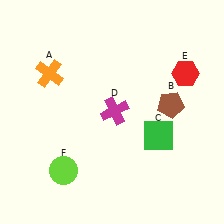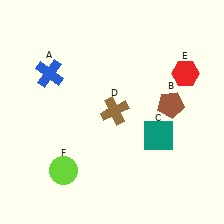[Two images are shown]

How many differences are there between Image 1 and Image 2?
There are 3 differences between the two images.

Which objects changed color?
A changed from orange to blue. C changed from green to teal. D changed from magenta to brown.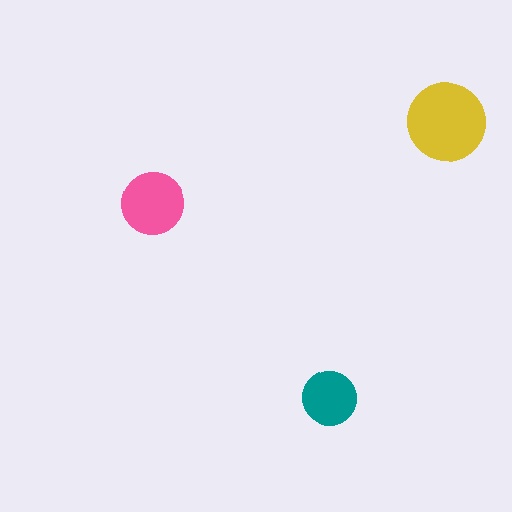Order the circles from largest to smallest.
the yellow one, the pink one, the teal one.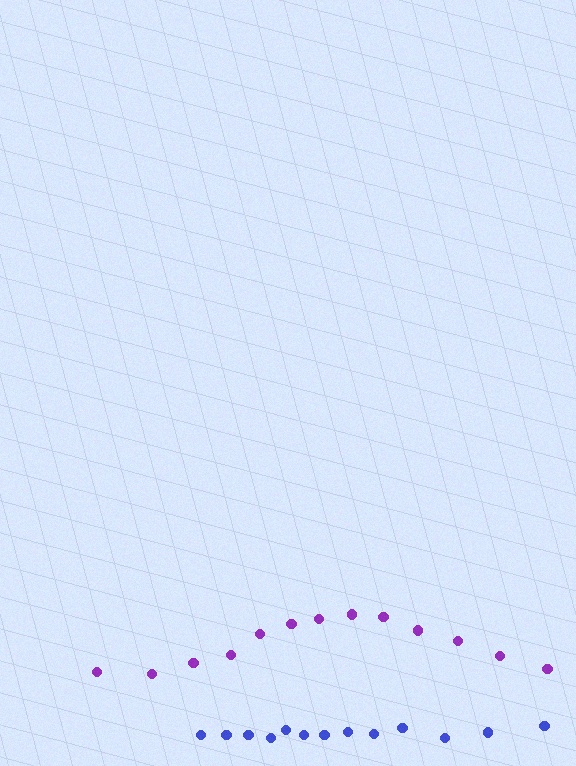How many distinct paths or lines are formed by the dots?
There are 2 distinct paths.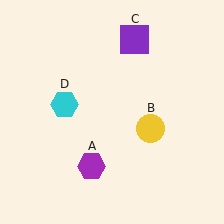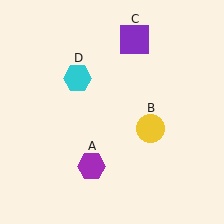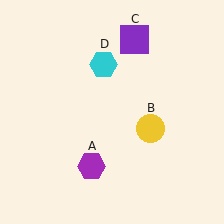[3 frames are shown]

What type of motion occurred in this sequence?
The cyan hexagon (object D) rotated clockwise around the center of the scene.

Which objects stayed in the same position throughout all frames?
Purple hexagon (object A) and yellow circle (object B) and purple square (object C) remained stationary.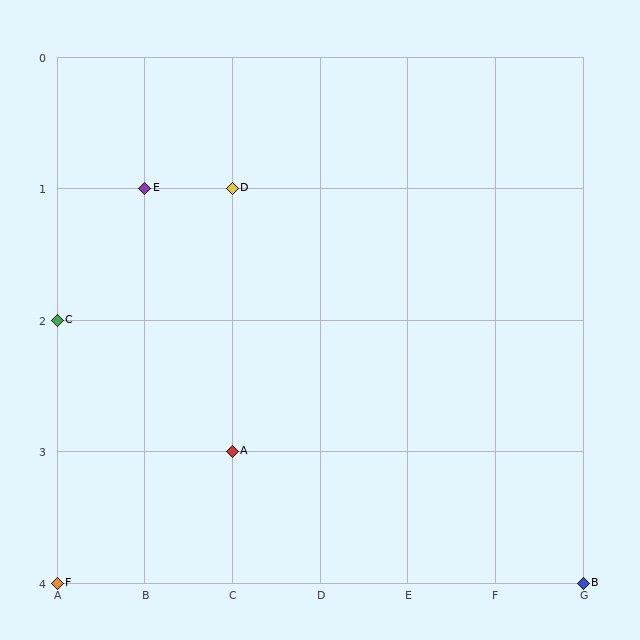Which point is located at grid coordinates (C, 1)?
Point D is at (C, 1).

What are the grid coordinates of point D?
Point D is at grid coordinates (C, 1).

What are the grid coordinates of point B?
Point B is at grid coordinates (G, 4).